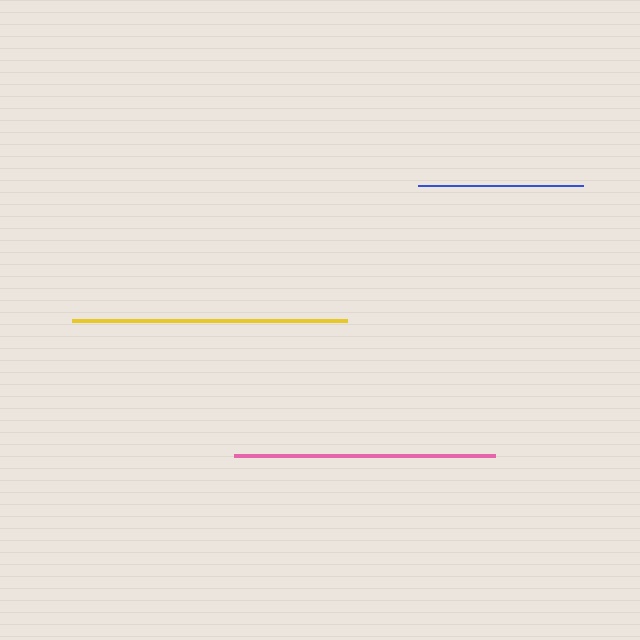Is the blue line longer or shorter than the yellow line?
The yellow line is longer than the blue line.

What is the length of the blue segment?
The blue segment is approximately 165 pixels long.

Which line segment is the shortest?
The blue line is the shortest at approximately 165 pixels.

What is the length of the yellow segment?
The yellow segment is approximately 275 pixels long.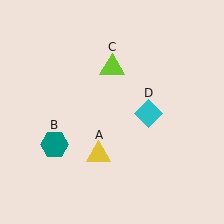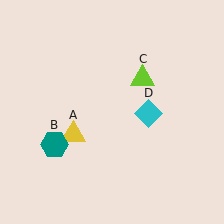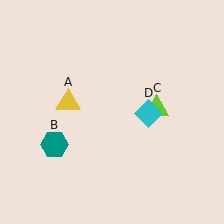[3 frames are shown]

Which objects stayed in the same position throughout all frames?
Teal hexagon (object B) and cyan diamond (object D) remained stationary.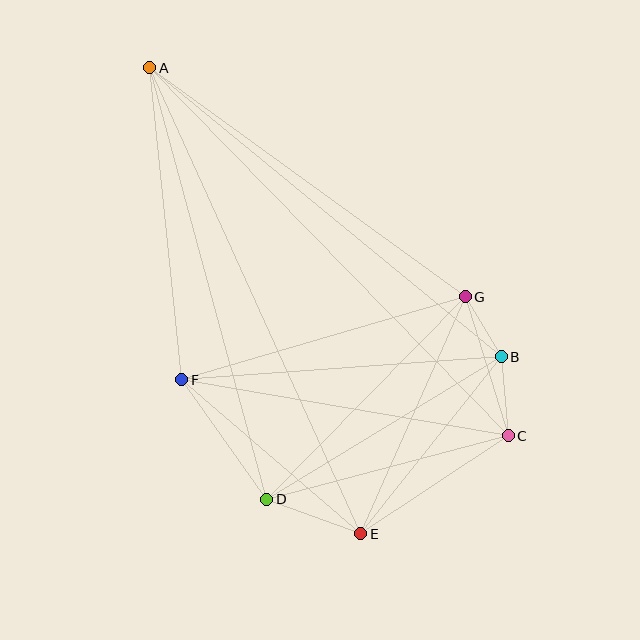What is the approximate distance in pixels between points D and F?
The distance between D and F is approximately 147 pixels.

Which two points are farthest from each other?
Points A and C are farthest from each other.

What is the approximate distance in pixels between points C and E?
The distance between C and E is approximately 177 pixels.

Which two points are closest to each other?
Points B and G are closest to each other.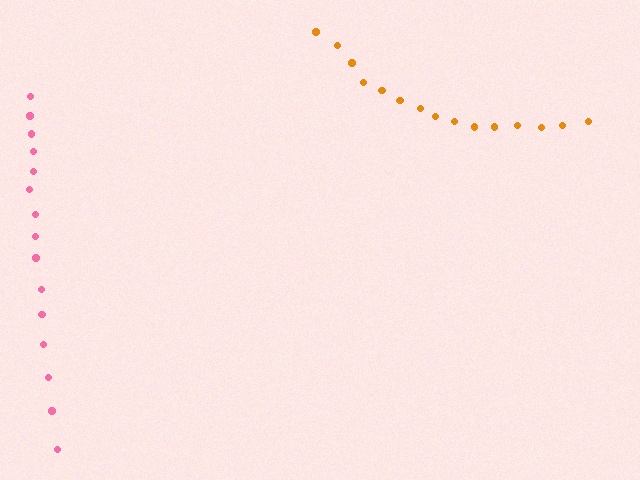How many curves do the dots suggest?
There are 2 distinct paths.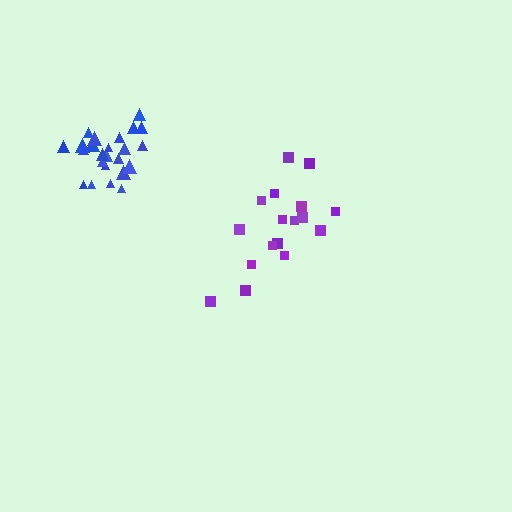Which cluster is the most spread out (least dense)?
Purple.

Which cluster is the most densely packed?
Blue.